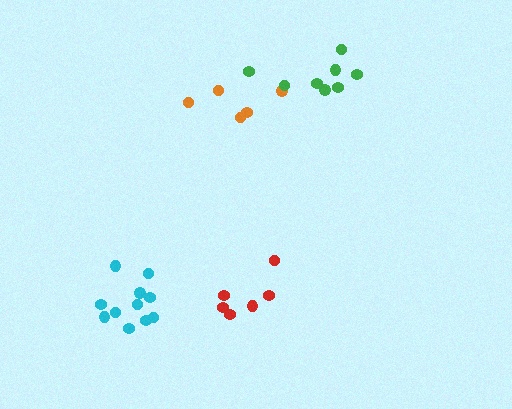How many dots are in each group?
Group 1: 6 dots, Group 2: 11 dots, Group 3: 5 dots, Group 4: 8 dots (30 total).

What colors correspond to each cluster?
The clusters are colored: red, cyan, orange, green.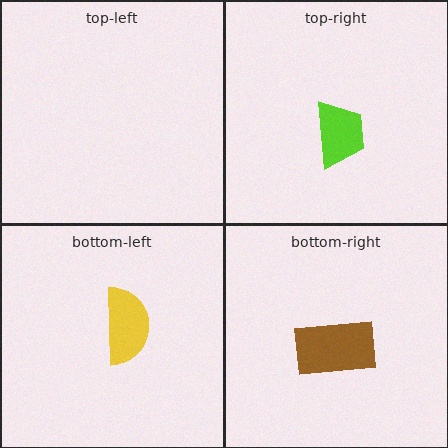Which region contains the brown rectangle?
The bottom-right region.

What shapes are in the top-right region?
The lime trapezoid.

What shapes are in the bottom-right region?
The brown rectangle.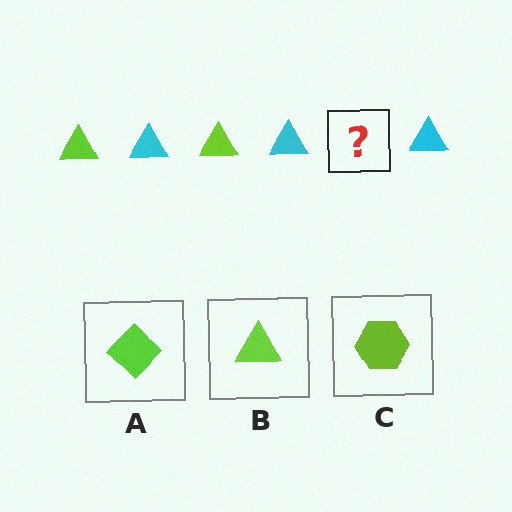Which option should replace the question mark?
Option B.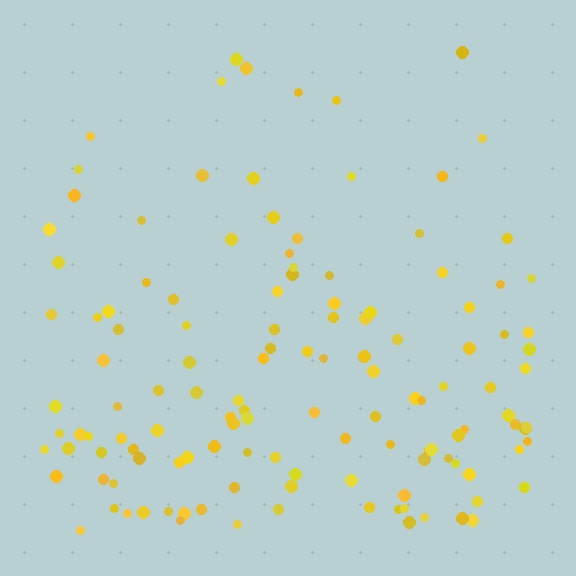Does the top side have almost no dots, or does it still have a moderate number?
Still a moderate number, just noticeably fewer than the bottom.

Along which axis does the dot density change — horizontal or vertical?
Vertical.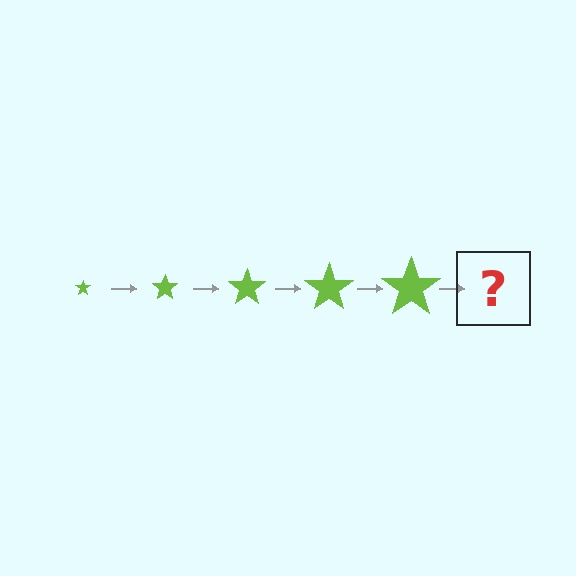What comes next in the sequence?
The next element should be a lime star, larger than the previous one.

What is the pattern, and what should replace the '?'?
The pattern is that the star gets progressively larger each step. The '?' should be a lime star, larger than the previous one.